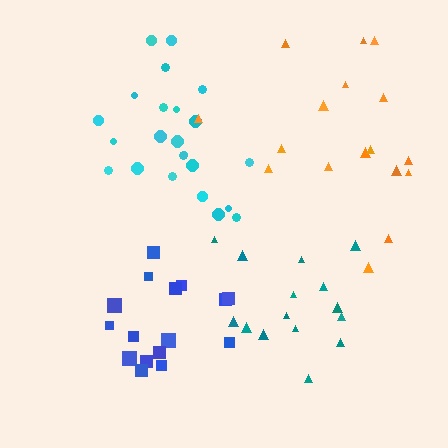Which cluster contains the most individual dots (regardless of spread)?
Cyan (23).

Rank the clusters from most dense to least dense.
cyan, teal, blue, orange.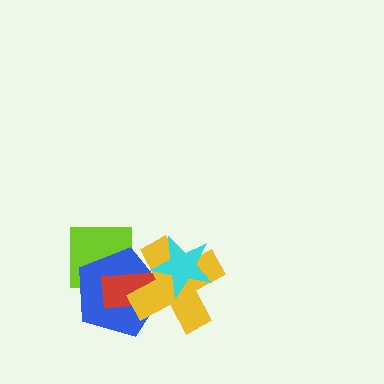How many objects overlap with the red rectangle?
3 objects overlap with the red rectangle.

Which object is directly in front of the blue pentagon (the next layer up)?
The red rectangle is directly in front of the blue pentagon.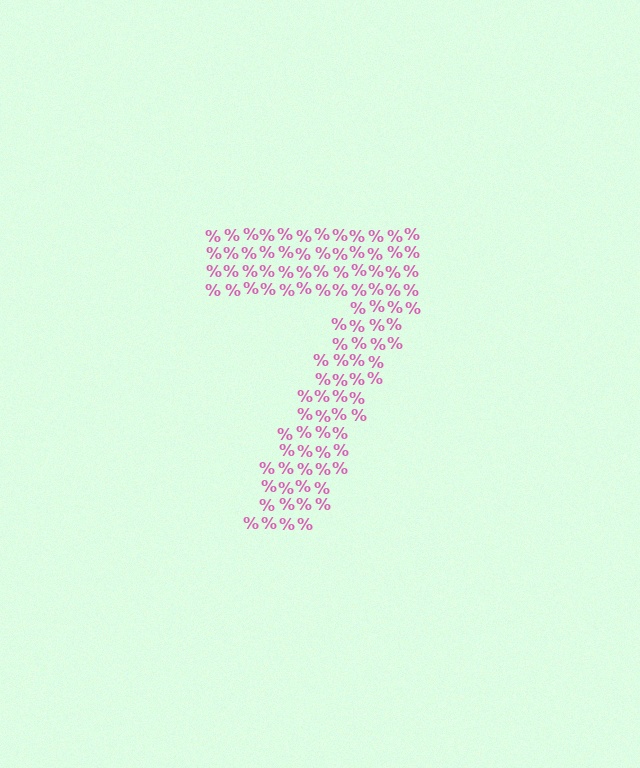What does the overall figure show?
The overall figure shows the digit 7.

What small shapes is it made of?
It is made of small percent signs.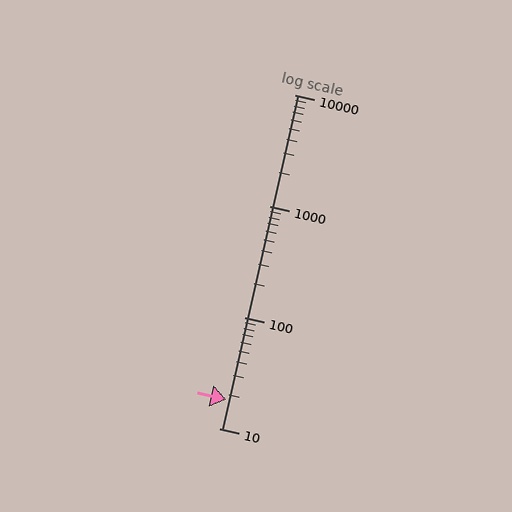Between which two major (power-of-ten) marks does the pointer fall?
The pointer is between 10 and 100.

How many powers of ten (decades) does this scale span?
The scale spans 3 decades, from 10 to 10000.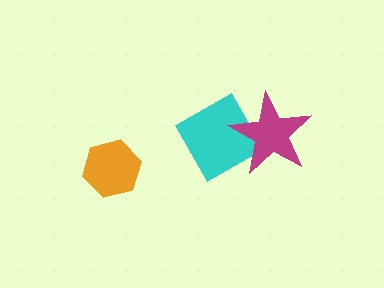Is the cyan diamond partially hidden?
Yes, it is partially covered by another shape.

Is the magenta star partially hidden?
No, no other shape covers it.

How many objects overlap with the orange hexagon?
0 objects overlap with the orange hexagon.